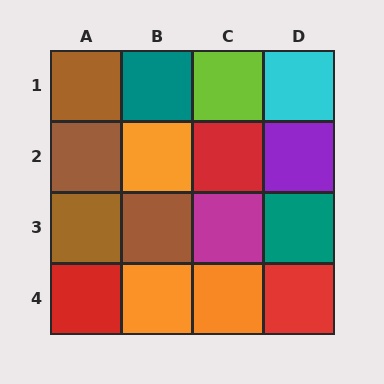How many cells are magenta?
1 cell is magenta.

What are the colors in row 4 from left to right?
Red, orange, orange, red.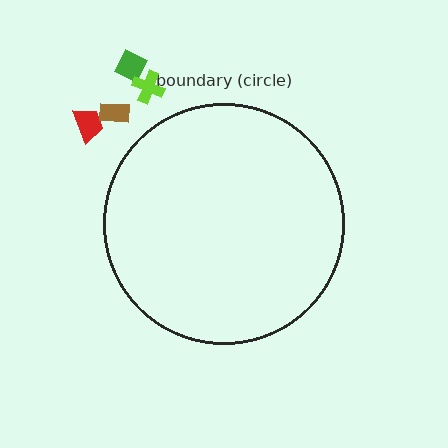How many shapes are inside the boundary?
0 inside, 4 outside.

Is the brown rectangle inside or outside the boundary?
Outside.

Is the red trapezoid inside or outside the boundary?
Outside.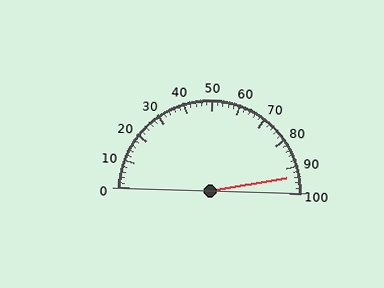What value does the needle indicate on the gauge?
The needle indicates approximately 94.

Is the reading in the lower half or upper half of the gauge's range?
The reading is in the upper half of the range (0 to 100).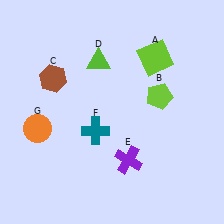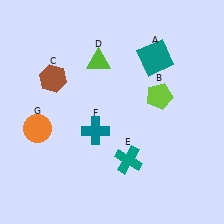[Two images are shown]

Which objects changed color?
A changed from lime to teal. E changed from purple to teal.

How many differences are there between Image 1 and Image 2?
There are 2 differences between the two images.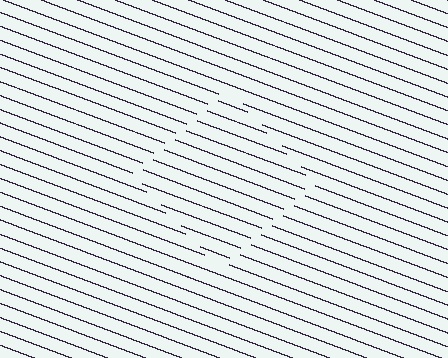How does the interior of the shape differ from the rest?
The interior of the shape contains the same grating, shifted by half a period — the contour is defined by the phase discontinuity where line-ends from the inner and outer gratings abut.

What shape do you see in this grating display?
An illusory square. The interior of the shape contains the same grating, shifted by half a period — the contour is defined by the phase discontinuity where line-ends from the inner and outer gratings abut.